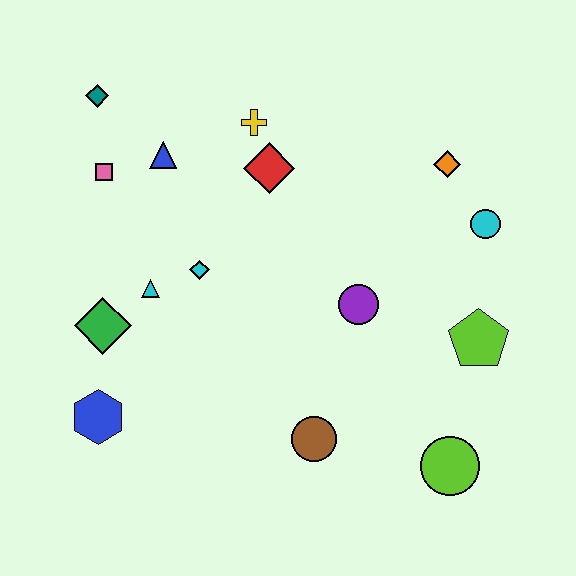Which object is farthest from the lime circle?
The teal diamond is farthest from the lime circle.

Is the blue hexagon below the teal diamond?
Yes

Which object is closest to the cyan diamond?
The cyan triangle is closest to the cyan diamond.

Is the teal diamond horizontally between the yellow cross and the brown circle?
No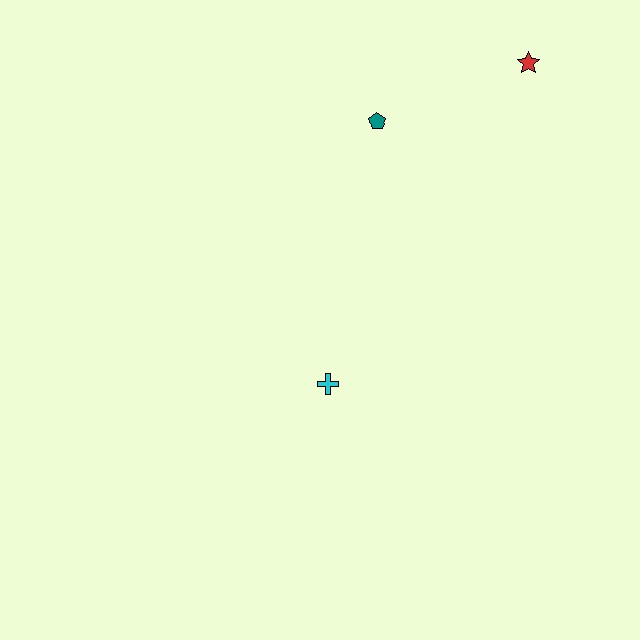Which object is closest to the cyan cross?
The teal pentagon is closest to the cyan cross.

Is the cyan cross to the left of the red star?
Yes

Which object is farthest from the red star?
The cyan cross is farthest from the red star.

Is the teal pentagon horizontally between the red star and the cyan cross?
Yes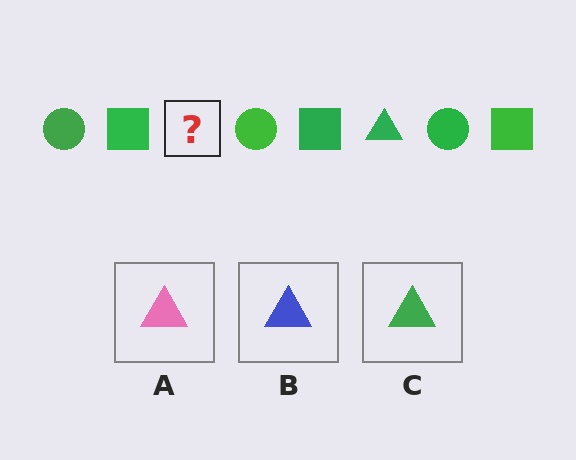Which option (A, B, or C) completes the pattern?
C.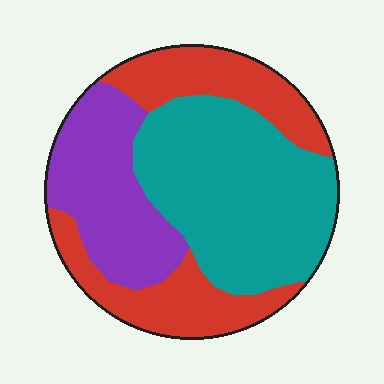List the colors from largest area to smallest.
From largest to smallest: teal, red, purple.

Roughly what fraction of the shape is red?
Red takes up about one third (1/3) of the shape.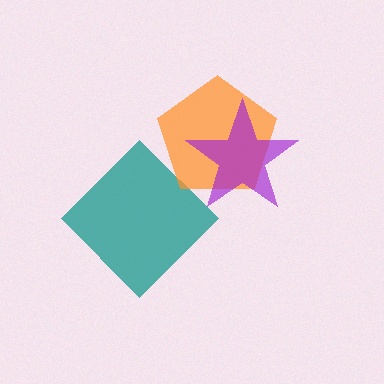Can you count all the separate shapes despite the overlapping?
Yes, there are 3 separate shapes.